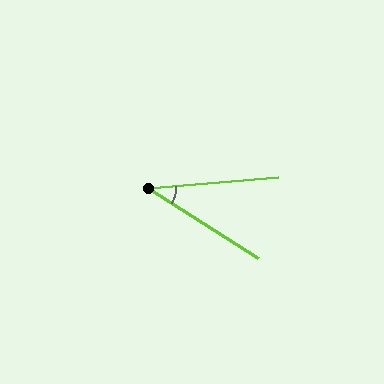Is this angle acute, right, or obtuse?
It is acute.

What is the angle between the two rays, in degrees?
Approximately 37 degrees.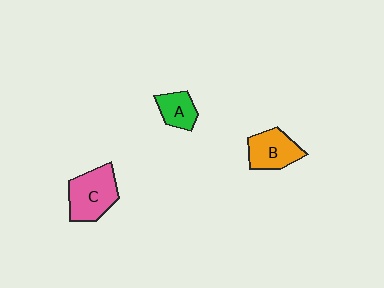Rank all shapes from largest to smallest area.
From largest to smallest: C (pink), B (orange), A (green).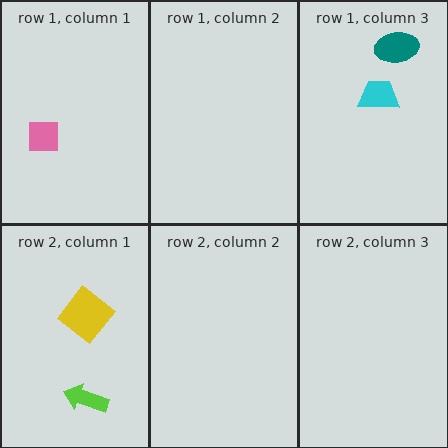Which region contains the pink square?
The row 1, column 1 region.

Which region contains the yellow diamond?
The row 2, column 1 region.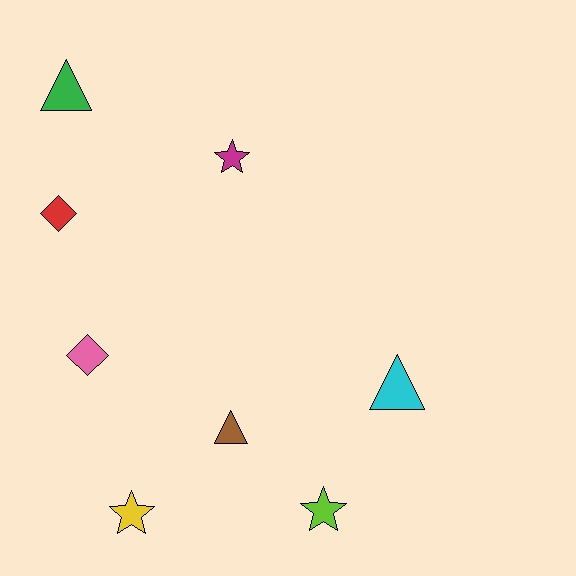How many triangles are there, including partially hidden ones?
There are 3 triangles.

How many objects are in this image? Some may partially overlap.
There are 8 objects.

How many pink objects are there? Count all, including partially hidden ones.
There is 1 pink object.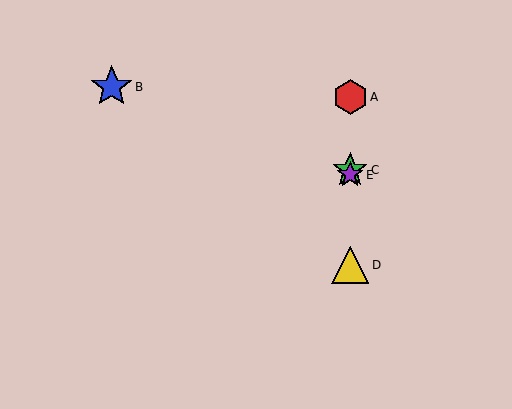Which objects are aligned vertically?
Objects A, C, D, E are aligned vertically.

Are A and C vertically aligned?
Yes, both are at x≈350.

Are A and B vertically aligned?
No, A is at x≈350 and B is at x≈112.